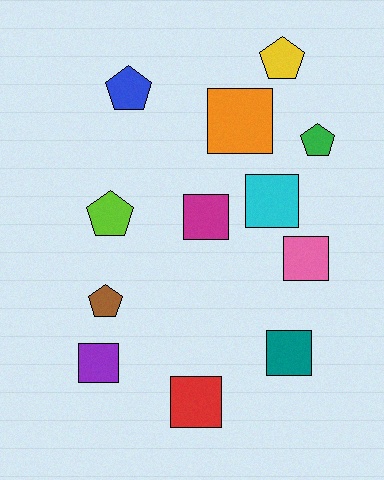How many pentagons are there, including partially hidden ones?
There are 5 pentagons.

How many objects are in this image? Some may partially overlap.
There are 12 objects.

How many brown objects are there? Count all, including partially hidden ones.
There is 1 brown object.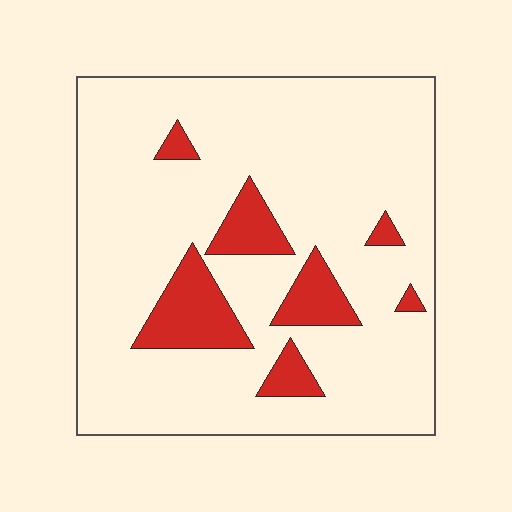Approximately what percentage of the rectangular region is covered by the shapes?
Approximately 15%.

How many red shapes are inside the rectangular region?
7.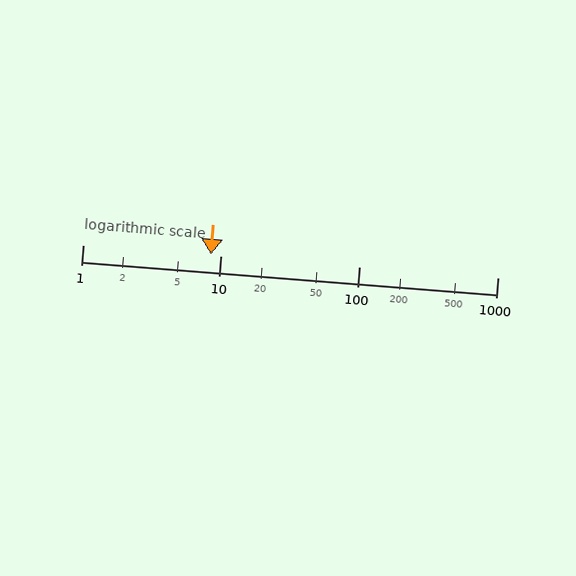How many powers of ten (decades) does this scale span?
The scale spans 3 decades, from 1 to 1000.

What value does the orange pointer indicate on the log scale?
The pointer indicates approximately 8.5.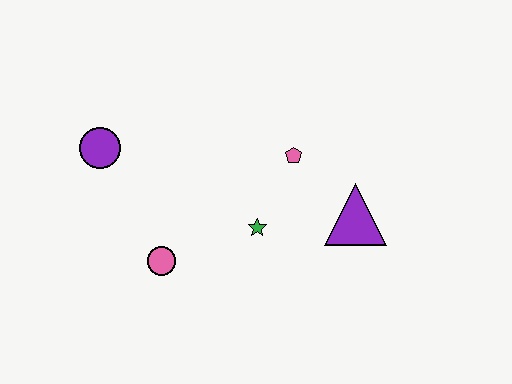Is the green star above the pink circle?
Yes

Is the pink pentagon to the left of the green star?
No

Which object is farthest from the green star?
The purple circle is farthest from the green star.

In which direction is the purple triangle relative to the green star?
The purple triangle is to the right of the green star.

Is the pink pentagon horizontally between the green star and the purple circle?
No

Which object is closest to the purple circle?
The pink circle is closest to the purple circle.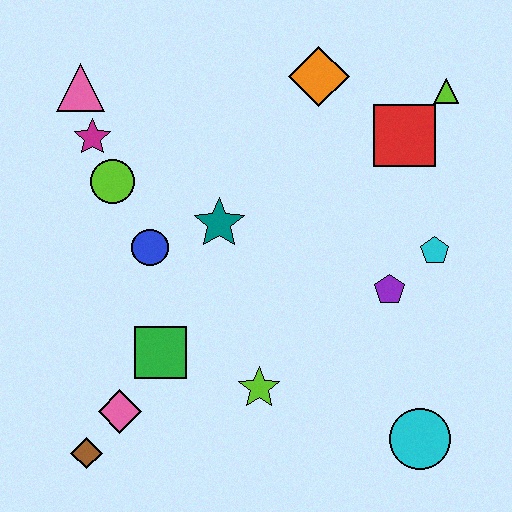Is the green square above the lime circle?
No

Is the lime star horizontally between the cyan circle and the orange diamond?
No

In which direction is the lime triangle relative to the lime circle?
The lime triangle is to the right of the lime circle.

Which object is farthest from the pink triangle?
The cyan circle is farthest from the pink triangle.